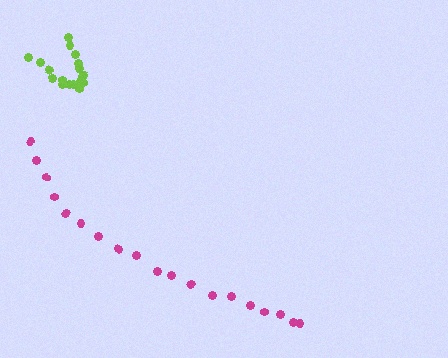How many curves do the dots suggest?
There are 2 distinct paths.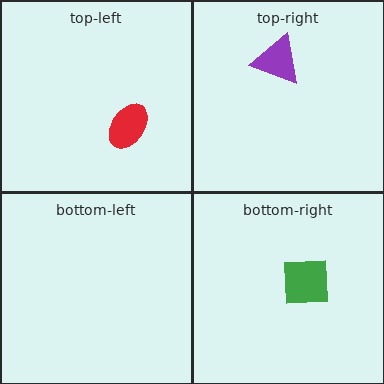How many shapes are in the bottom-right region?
1.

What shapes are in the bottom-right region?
The green square.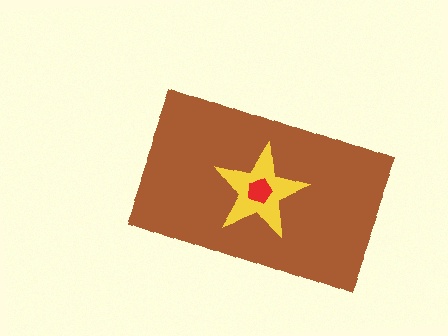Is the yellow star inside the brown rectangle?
Yes.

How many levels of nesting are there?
3.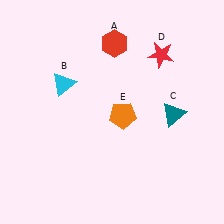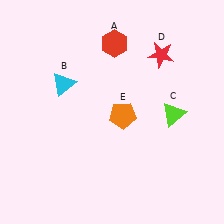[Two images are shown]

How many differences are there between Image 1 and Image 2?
There is 1 difference between the two images.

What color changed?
The triangle (C) changed from teal in Image 1 to lime in Image 2.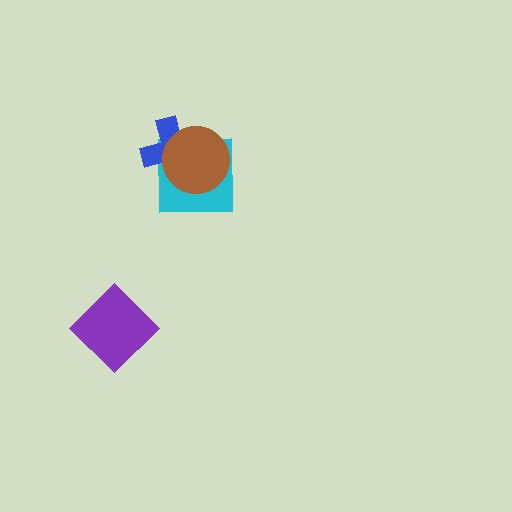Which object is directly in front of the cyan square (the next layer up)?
The blue cross is directly in front of the cyan square.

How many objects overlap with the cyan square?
2 objects overlap with the cyan square.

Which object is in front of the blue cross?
The brown circle is in front of the blue cross.